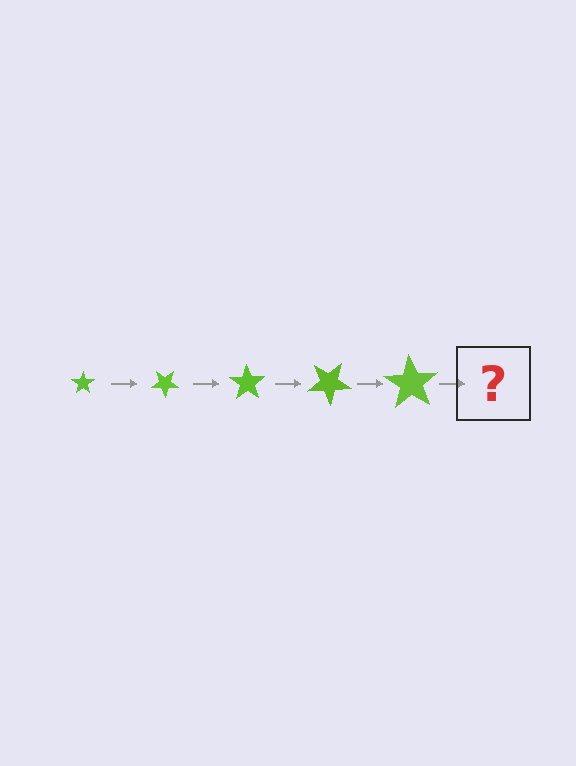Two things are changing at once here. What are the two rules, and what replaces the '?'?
The two rules are that the star grows larger each step and it rotates 35 degrees each step. The '?' should be a star, larger than the previous one and rotated 175 degrees from the start.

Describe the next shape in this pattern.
It should be a star, larger than the previous one and rotated 175 degrees from the start.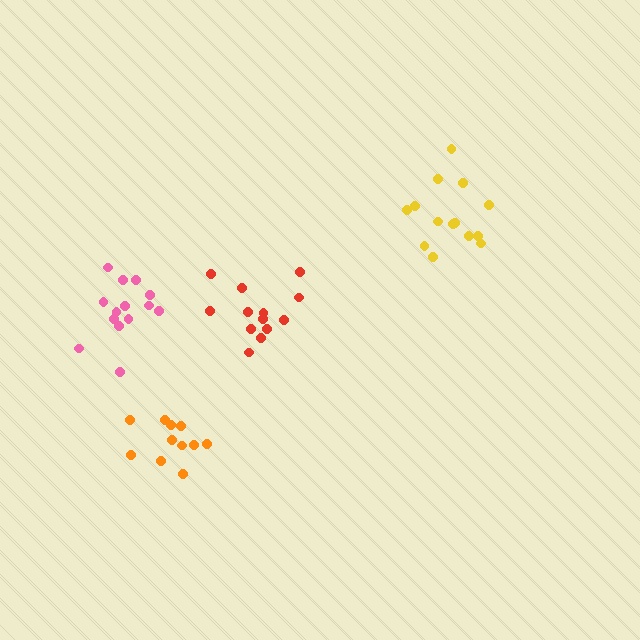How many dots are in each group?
Group 1: 11 dots, Group 2: 14 dots, Group 3: 14 dots, Group 4: 13 dots (52 total).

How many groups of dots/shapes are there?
There are 4 groups.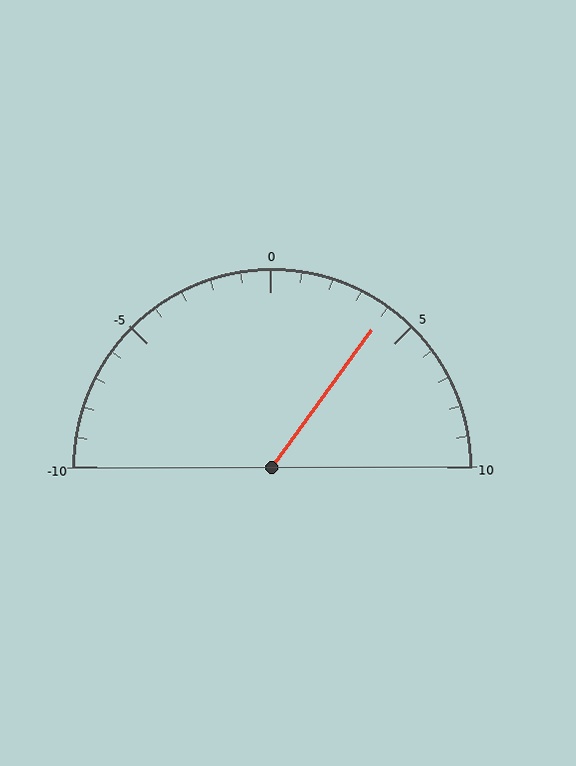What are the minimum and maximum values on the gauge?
The gauge ranges from -10 to 10.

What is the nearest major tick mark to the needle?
The nearest major tick mark is 5.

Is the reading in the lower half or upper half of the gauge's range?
The reading is in the upper half of the range (-10 to 10).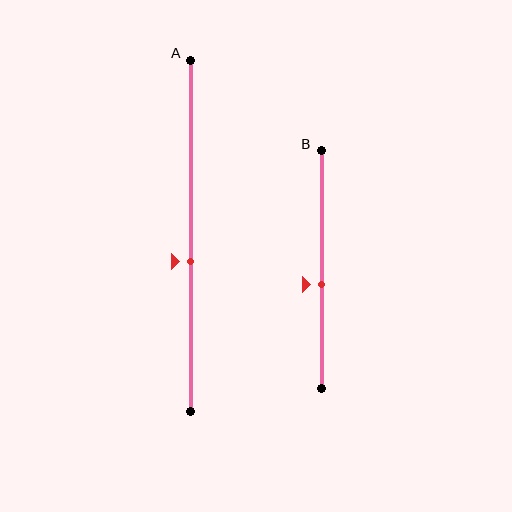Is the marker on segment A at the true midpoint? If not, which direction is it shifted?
No, the marker on segment A is shifted downward by about 7% of the segment length.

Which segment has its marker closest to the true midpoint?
Segment B has its marker closest to the true midpoint.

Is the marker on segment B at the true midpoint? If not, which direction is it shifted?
No, the marker on segment B is shifted downward by about 6% of the segment length.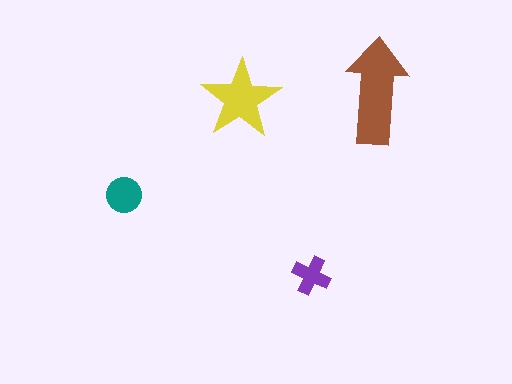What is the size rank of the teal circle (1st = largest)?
3rd.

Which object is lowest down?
The purple cross is bottommost.